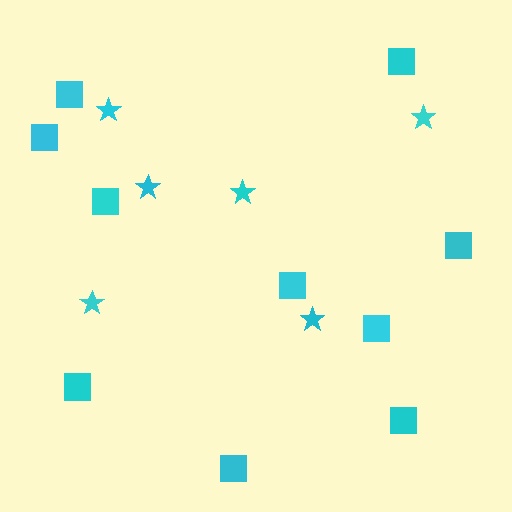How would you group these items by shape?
There are 2 groups: one group of squares (10) and one group of stars (6).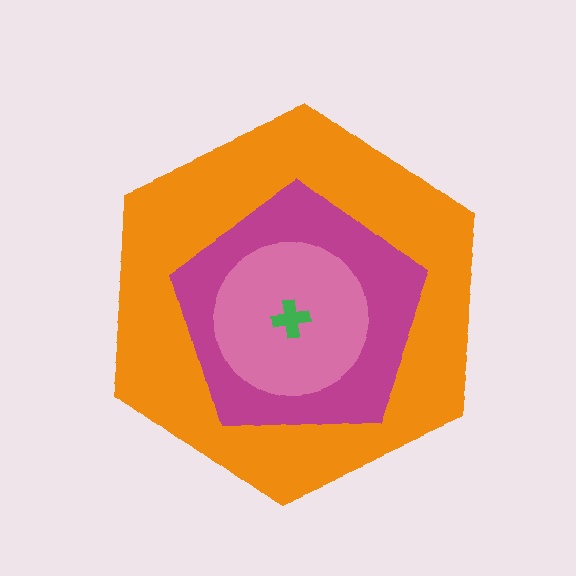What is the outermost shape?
The orange hexagon.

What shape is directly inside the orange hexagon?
The magenta pentagon.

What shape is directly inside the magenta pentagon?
The pink circle.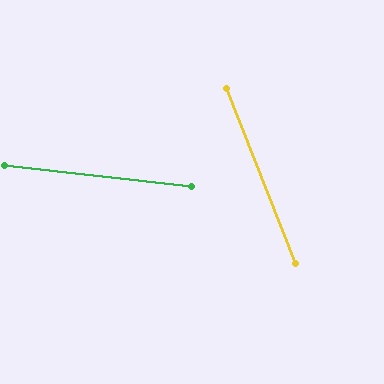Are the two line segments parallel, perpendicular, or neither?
Neither parallel nor perpendicular — they differ by about 62°.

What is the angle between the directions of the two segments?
Approximately 62 degrees.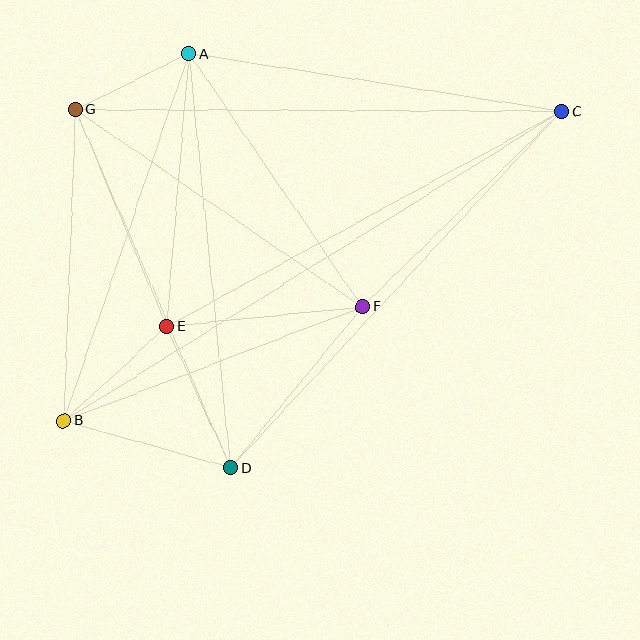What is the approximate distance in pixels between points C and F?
The distance between C and F is approximately 279 pixels.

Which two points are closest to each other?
Points A and G are closest to each other.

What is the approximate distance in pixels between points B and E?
The distance between B and E is approximately 140 pixels.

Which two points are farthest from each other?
Points B and C are farthest from each other.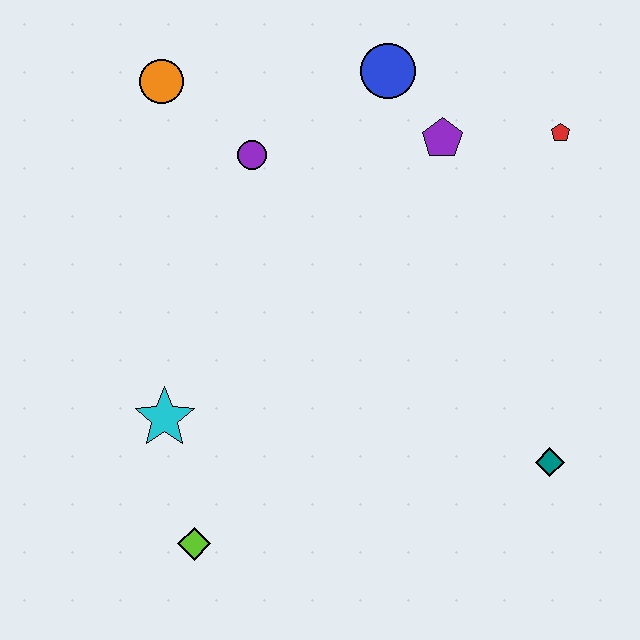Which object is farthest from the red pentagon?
The lime diamond is farthest from the red pentagon.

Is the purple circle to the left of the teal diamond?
Yes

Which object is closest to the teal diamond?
The red pentagon is closest to the teal diamond.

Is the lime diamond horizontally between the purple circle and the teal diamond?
No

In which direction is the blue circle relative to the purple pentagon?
The blue circle is above the purple pentagon.